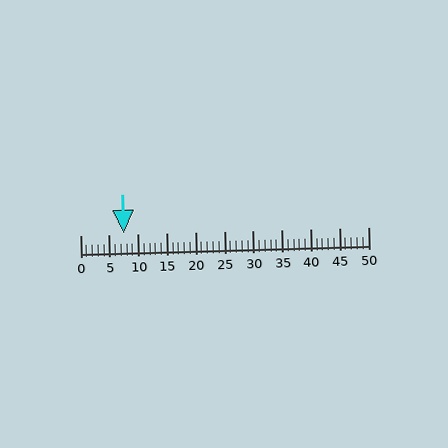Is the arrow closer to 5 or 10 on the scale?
The arrow is closer to 10.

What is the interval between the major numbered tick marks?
The major tick marks are spaced 5 units apart.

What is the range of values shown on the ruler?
The ruler shows values from 0 to 50.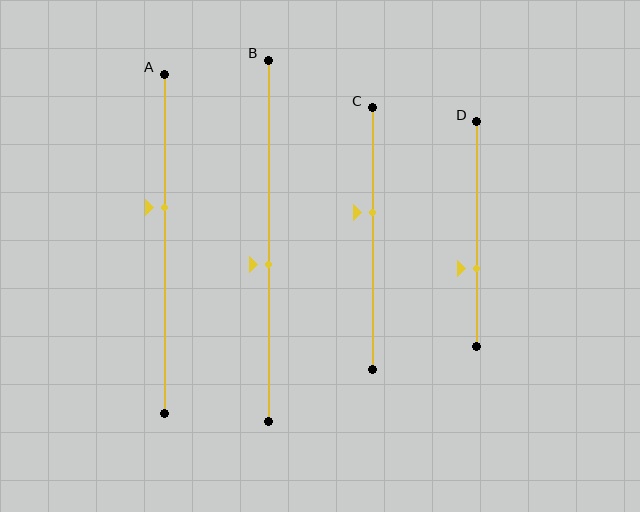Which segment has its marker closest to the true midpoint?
Segment B has its marker closest to the true midpoint.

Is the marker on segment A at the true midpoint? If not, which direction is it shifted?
No, the marker on segment A is shifted upward by about 11% of the segment length.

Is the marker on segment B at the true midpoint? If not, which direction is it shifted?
No, the marker on segment B is shifted downward by about 7% of the segment length.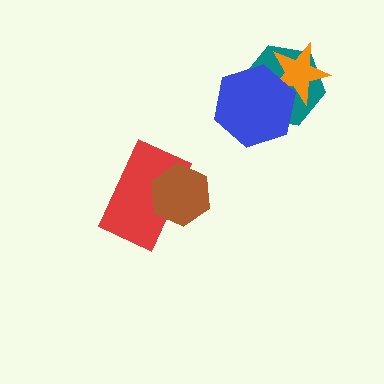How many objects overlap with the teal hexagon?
2 objects overlap with the teal hexagon.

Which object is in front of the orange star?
The blue hexagon is in front of the orange star.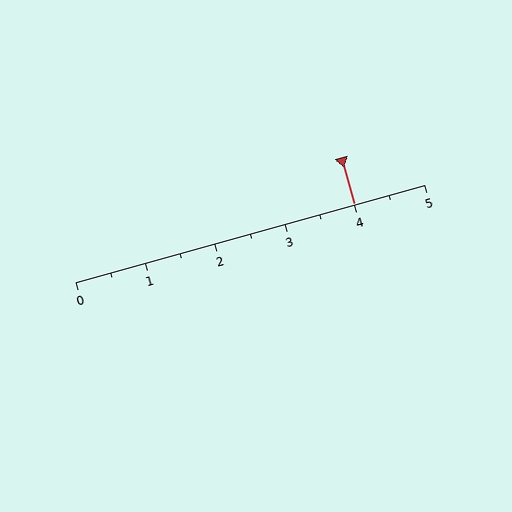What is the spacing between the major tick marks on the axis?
The major ticks are spaced 1 apart.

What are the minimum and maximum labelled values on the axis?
The axis runs from 0 to 5.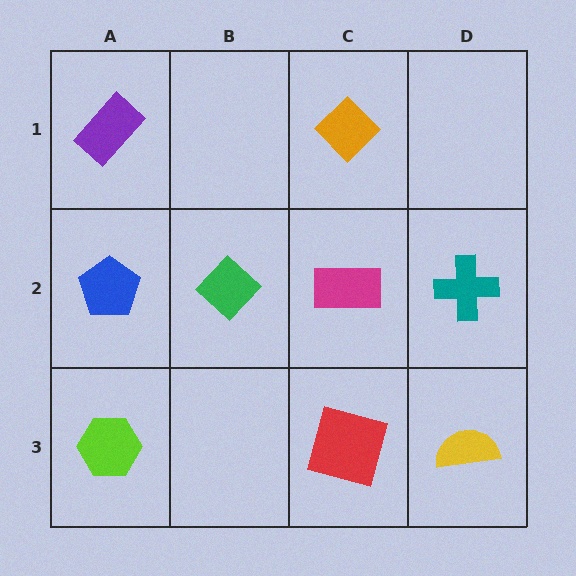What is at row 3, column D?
A yellow semicircle.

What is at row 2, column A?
A blue pentagon.